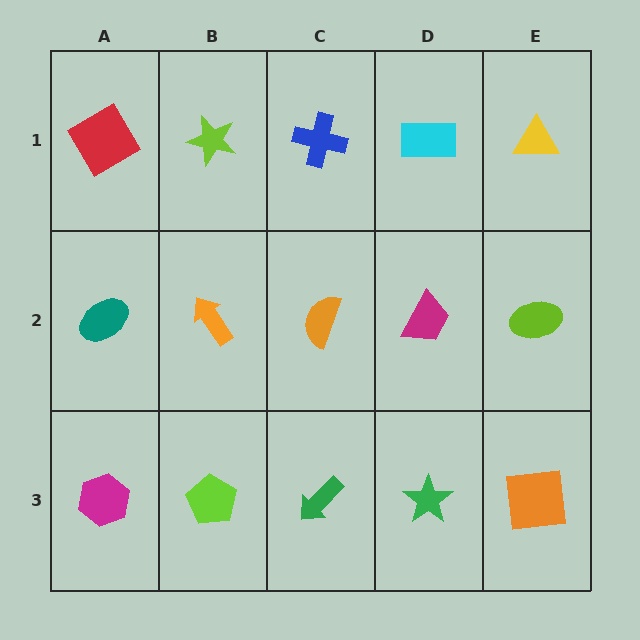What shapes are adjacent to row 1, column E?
A lime ellipse (row 2, column E), a cyan rectangle (row 1, column D).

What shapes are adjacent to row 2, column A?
A red diamond (row 1, column A), a magenta hexagon (row 3, column A), an orange arrow (row 2, column B).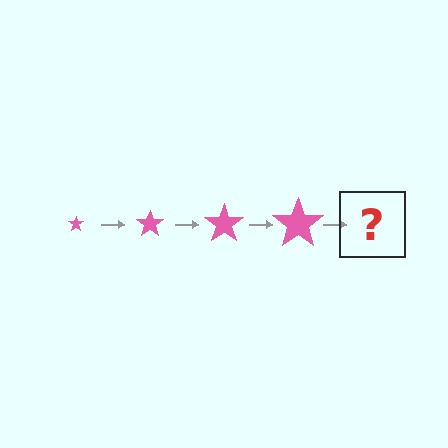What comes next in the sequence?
The next element should be a pink star, larger than the previous one.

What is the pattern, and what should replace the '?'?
The pattern is that the star gets progressively larger each step. The '?' should be a pink star, larger than the previous one.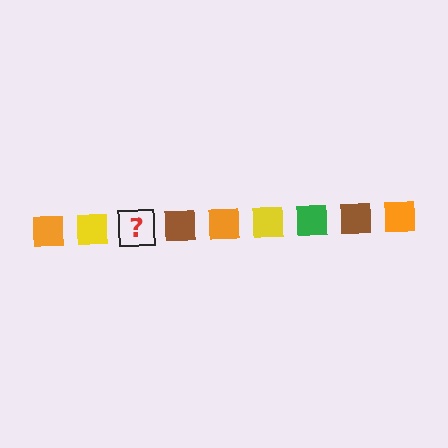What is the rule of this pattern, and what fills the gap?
The rule is that the pattern cycles through orange, yellow, green, brown squares. The gap should be filled with a green square.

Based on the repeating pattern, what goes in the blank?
The blank should be a green square.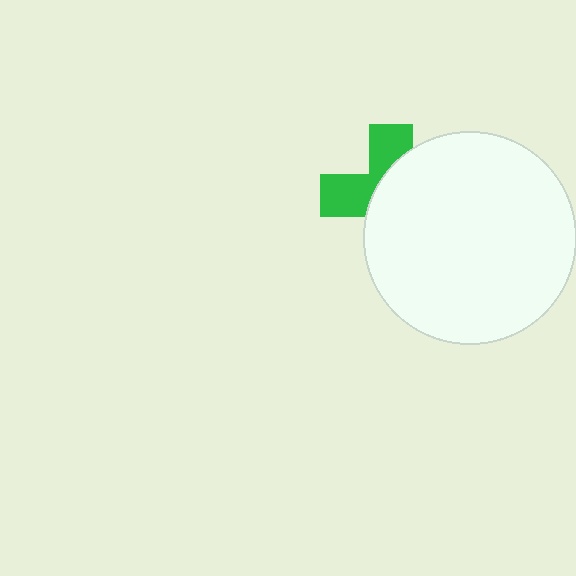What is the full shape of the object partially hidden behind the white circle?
The partially hidden object is a green cross.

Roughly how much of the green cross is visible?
A small part of it is visible (roughly 38%).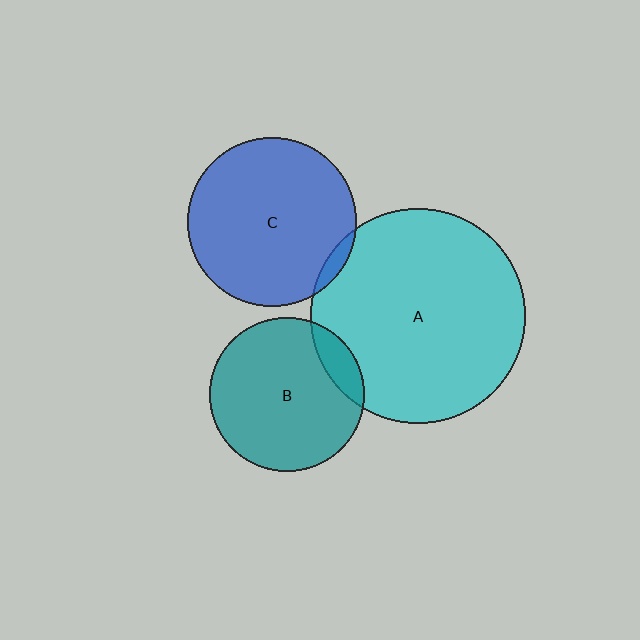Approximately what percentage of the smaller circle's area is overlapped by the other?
Approximately 5%.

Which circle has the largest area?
Circle A (cyan).